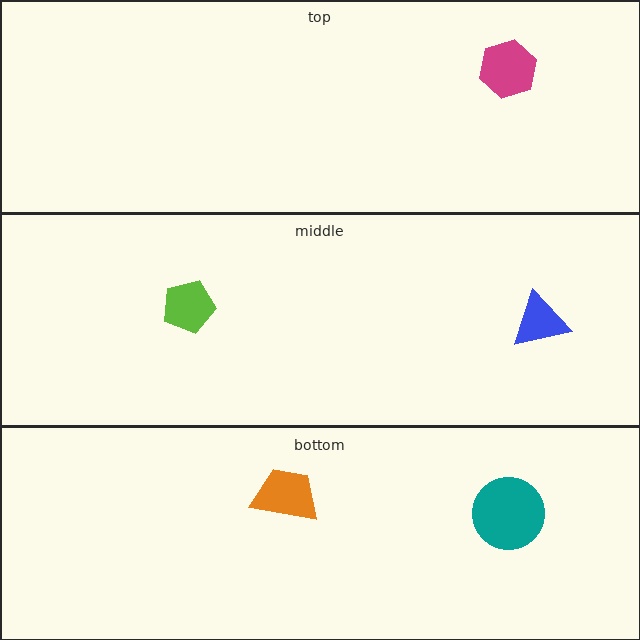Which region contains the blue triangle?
The middle region.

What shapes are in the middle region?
The lime pentagon, the blue triangle.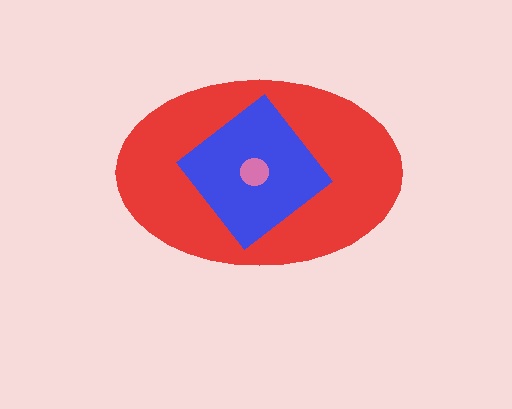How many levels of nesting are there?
3.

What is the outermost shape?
The red ellipse.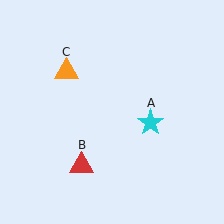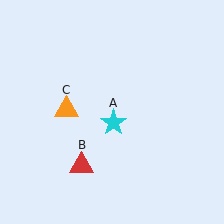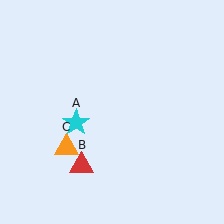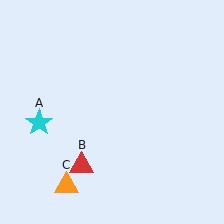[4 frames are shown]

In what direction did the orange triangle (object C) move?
The orange triangle (object C) moved down.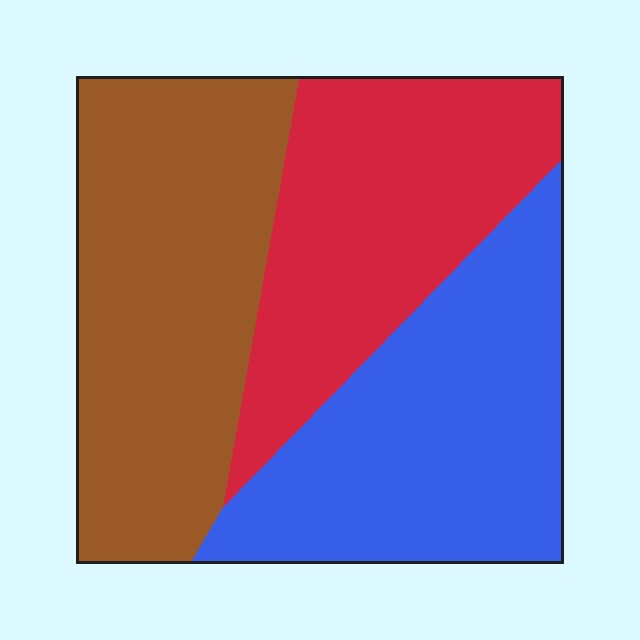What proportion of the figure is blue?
Blue takes up about one third (1/3) of the figure.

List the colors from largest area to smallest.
From largest to smallest: brown, blue, red.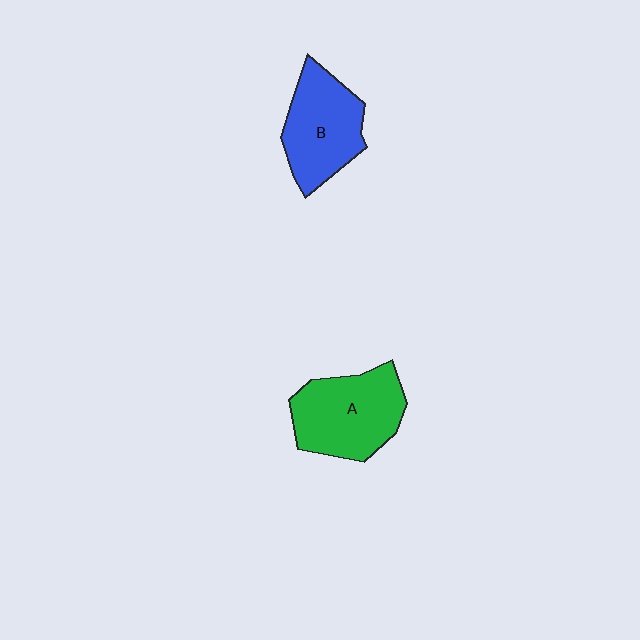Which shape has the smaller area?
Shape B (blue).